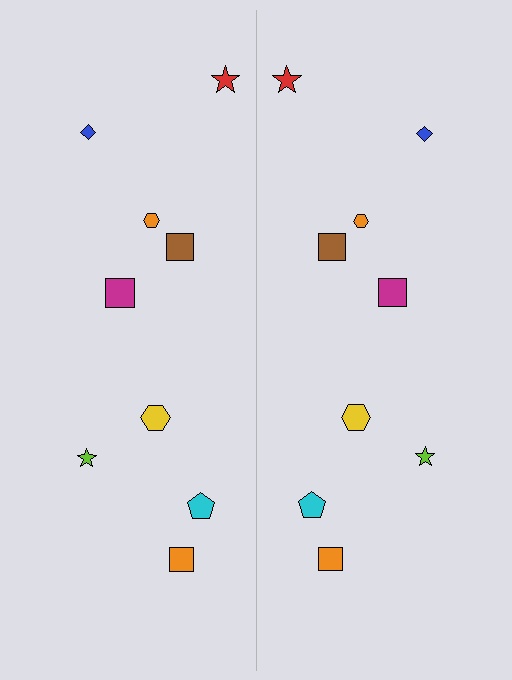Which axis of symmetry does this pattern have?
The pattern has a vertical axis of symmetry running through the center of the image.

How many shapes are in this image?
There are 18 shapes in this image.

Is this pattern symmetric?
Yes, this pattern has bilateral (reflection) symmetry.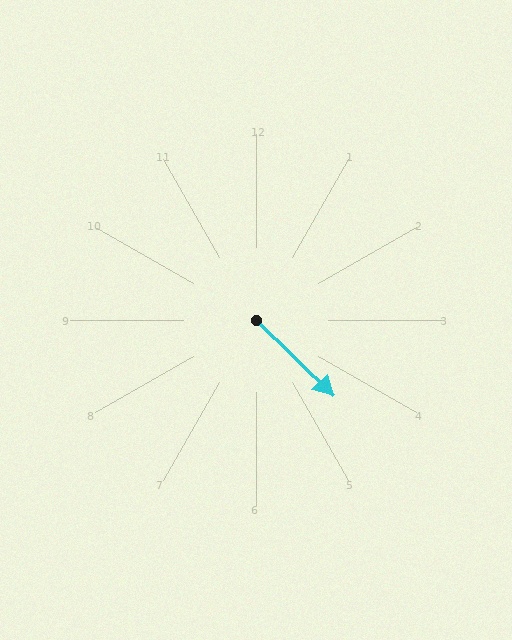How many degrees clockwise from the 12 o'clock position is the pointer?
Approximately 134 degrees.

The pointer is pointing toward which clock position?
Roughly 4 o'clock.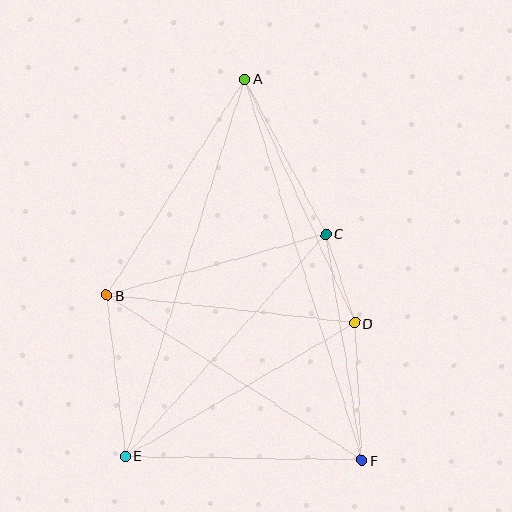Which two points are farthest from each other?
Points A and F are farthest from each other.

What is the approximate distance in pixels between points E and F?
The distance between E and F is approximately 236 pixels.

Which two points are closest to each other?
Points C and D are closest to each other.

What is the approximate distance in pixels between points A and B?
The distance between A and B is approximately 257 pixels.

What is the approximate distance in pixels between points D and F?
The distance between D and F is approximately 137 pixels.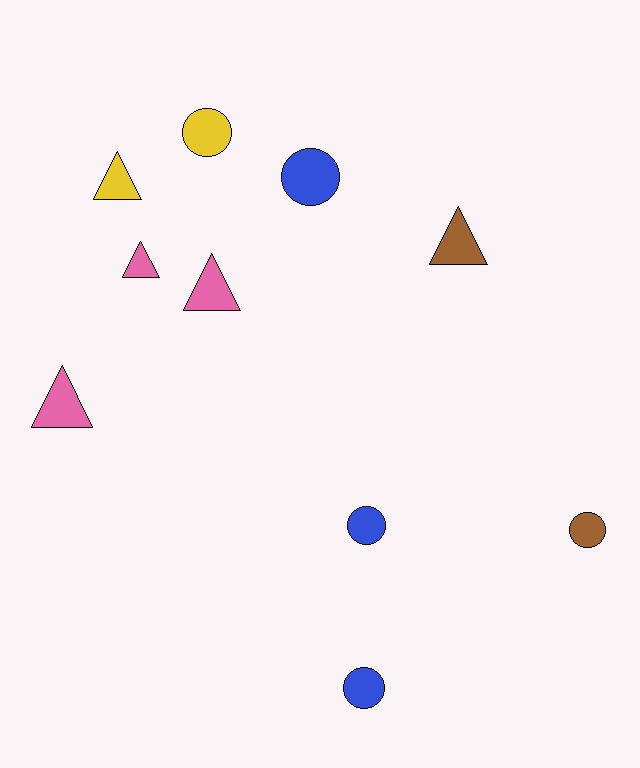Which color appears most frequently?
Pink, with 3 objects.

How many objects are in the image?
There are 10 objects.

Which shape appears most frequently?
Circle, with 5 objects.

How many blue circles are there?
There are 3 blue circles.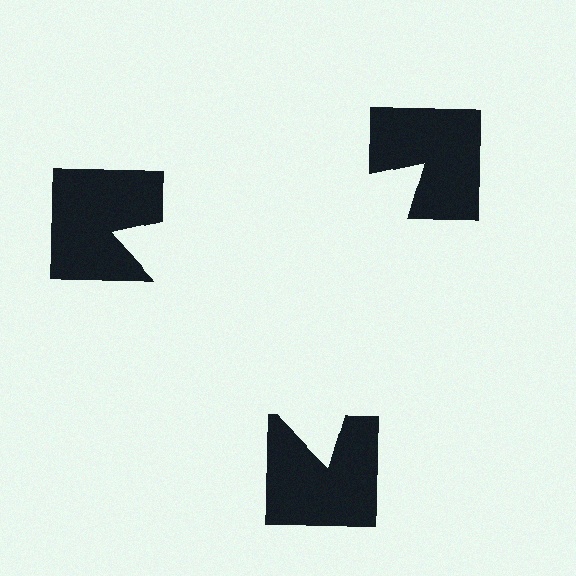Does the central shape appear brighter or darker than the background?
It typically appears slightly brighter than the background, even though no actual brightness change is drawn.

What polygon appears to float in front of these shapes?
An illusory triangle — its edges are inferred from the aligned wedge cuts in the notched squares, not physically drawn.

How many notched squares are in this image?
There are 3 — one at each vertex of the illusory triangle.